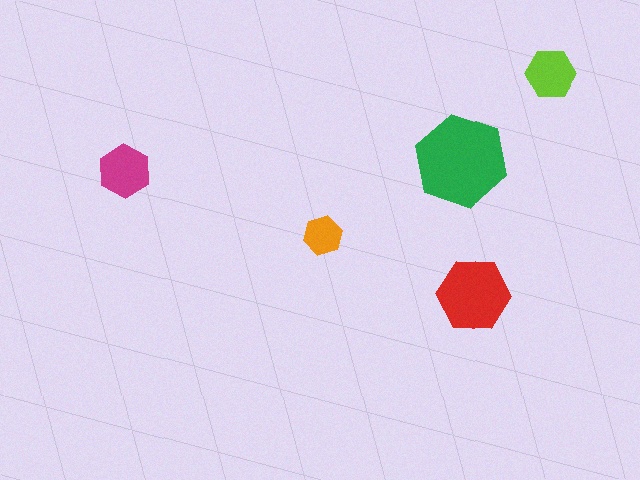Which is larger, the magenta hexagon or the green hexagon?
The green one.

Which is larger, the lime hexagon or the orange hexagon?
The lime one.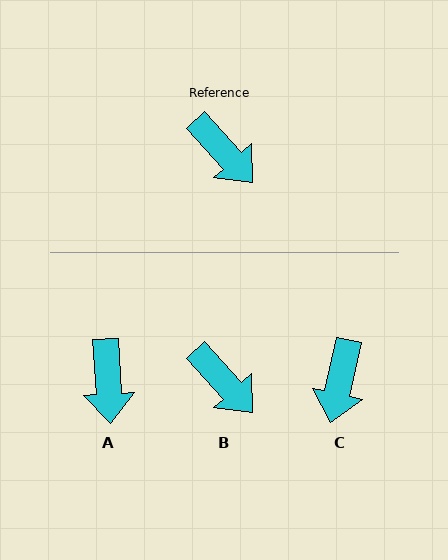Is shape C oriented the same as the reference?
No, it is off by about 55 degrees.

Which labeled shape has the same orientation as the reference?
B.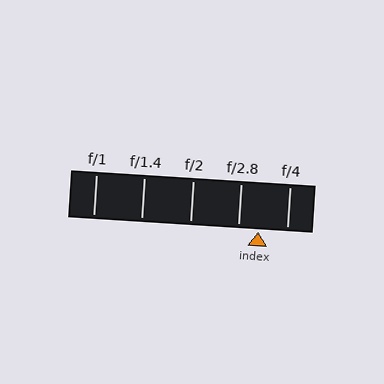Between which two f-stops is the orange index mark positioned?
The index mark is between f/2.8 and f/4.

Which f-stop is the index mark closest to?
The index mark is closest to f/2.8.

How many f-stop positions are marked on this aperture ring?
There are 5 f-stop positions marked.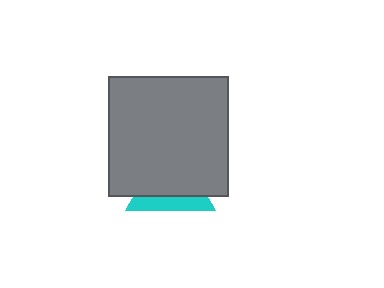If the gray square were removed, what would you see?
You would see the complete cyan triangle.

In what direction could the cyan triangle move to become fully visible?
The cyan triangle could move down. That would shift it out from behind the gray square entirely.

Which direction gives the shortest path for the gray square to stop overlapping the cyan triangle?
Moving up gives the shortest separation.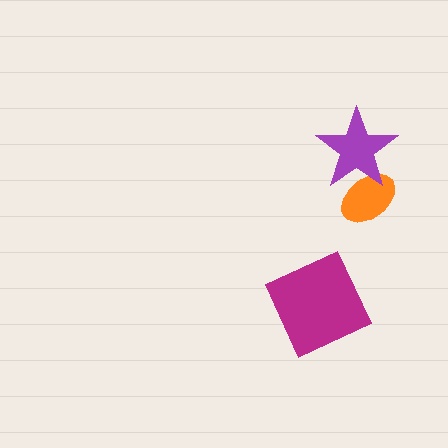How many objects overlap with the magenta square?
0 objects overlap with the magenta square.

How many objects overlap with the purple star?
1 object overlaps with the purple star.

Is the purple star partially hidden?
No, no other shape covers it.